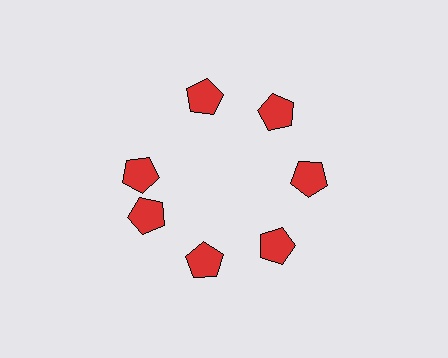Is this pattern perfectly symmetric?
No. The 7 red pentagons are arranged in a ring, but one element near the 10 o'clock position is rotated out of alignment along the ring, breaking the 7-fold rotational symmetry.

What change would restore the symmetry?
The symmetry would be restored by rotating it back into even spacing with its neighbors so that all 7 pentagons sit at equal angles and equal distance from the center.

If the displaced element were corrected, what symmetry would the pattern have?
It would have 7-fold rotational symmetry — the pattern would map onto itself every 51 degrees.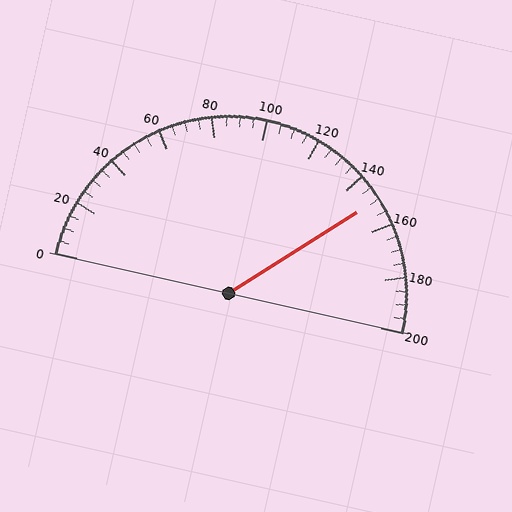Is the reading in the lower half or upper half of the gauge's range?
The reading is in the upper half of the range (0 to 200).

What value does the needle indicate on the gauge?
The needle indicates approximately 150.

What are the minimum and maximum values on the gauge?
The gauge ranges from 0 to 200.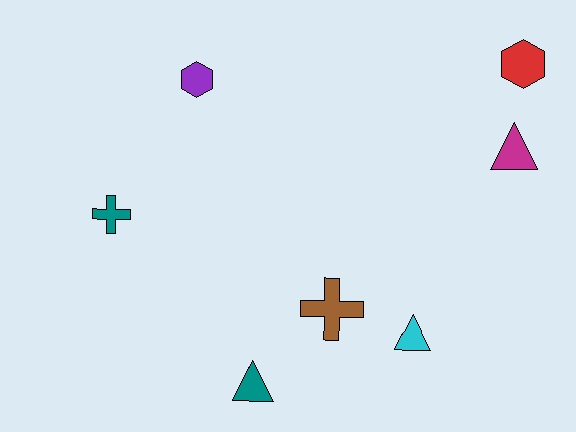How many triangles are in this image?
There are 3 triangles.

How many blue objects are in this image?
There are no blue objects.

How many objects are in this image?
There are 7 objects.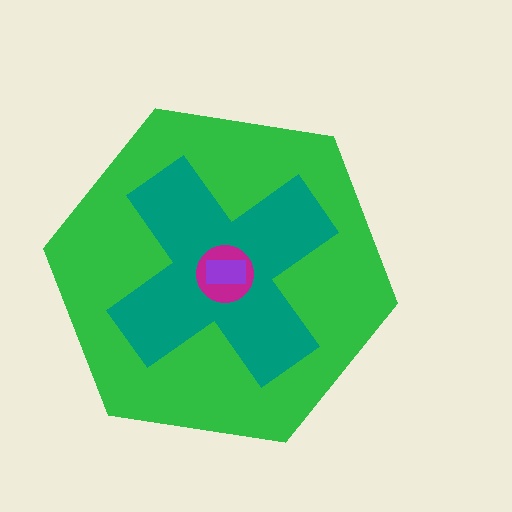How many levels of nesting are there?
4.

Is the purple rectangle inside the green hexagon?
Yes.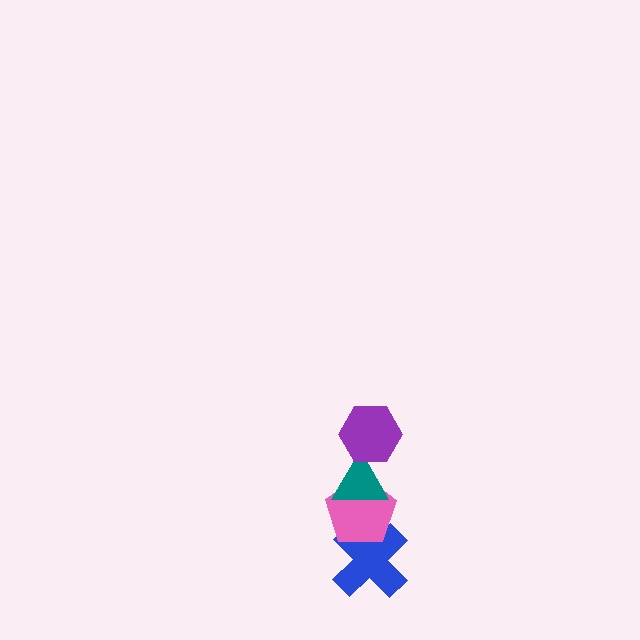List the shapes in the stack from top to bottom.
From top to bottom: the purple hexagon, the teal triangle, the pink pentagon, the blue cross.